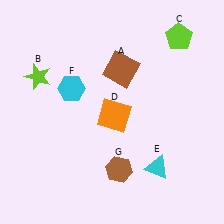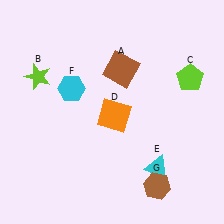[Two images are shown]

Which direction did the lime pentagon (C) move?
The lime pentagon (C) moved down.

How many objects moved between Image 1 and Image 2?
2 objects moved between the two images.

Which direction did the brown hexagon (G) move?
The brown hexagon (G) moved right.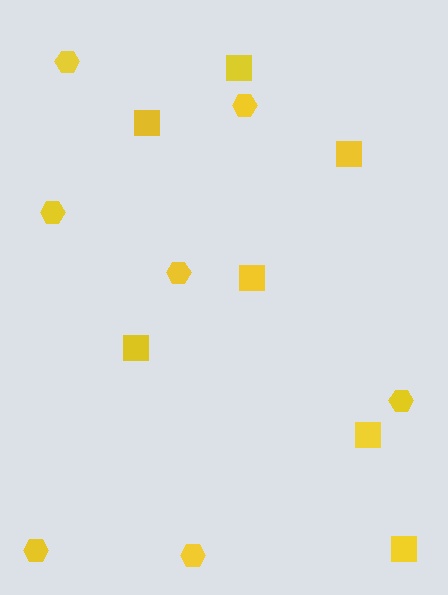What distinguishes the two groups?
There are 2 groups: one group of squares (7) and one group of hexagons (7).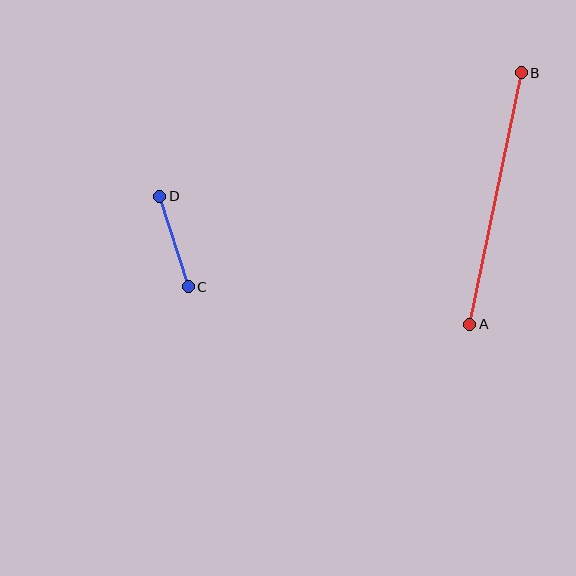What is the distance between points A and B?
The distance is approximately 257 pixels.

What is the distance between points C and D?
The distance is approximately 95 pixels.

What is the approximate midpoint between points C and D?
The midpoint is at approximately (174, 241) pixels.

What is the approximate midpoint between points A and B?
The midpoint is at approximately (496, 199) pixels.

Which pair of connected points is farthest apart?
Points A and B are farthest apart.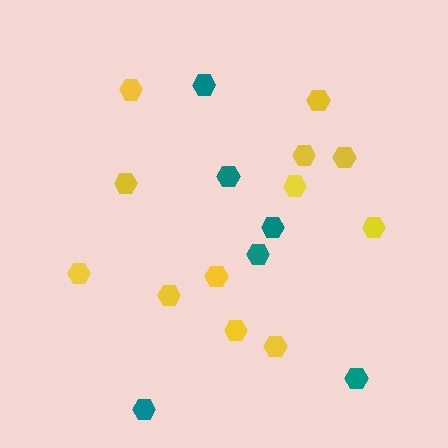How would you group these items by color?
There are 2 groups: one group of teal hexagons (6) and one group of yellow hexagons (12).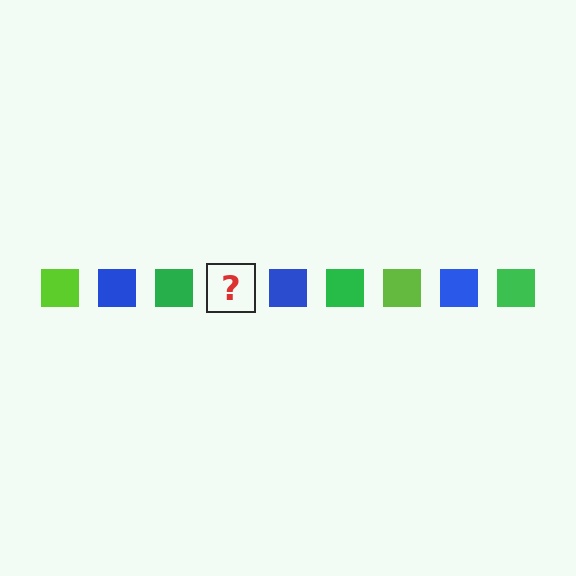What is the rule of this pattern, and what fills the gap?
The rule is that the pattern cycles through lime, blue, green squares. The gap should be filled with a lime square.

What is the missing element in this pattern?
The missing element is a lime square.